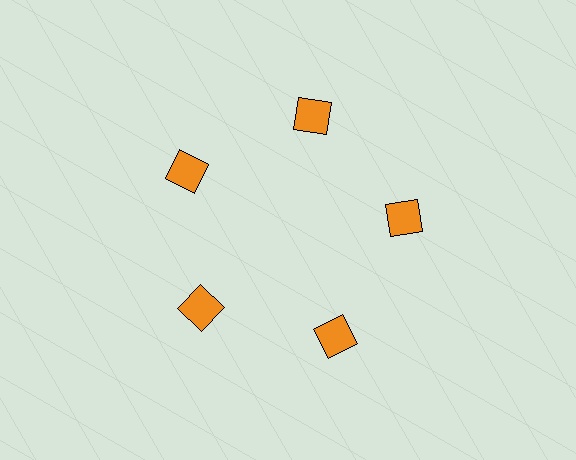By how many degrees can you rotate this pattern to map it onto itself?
The pattern maps onto itself every 72 degrees of rotation.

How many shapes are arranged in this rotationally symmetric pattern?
There are 5 shapes, arranged in 5 groups of 1.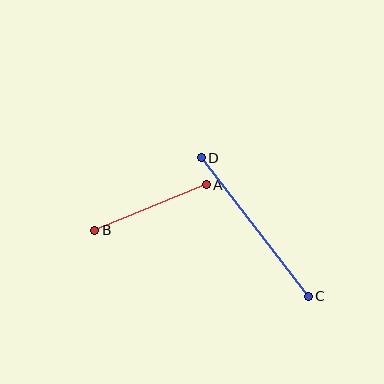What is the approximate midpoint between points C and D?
The midpoint is at approximately (255, 227) pixels.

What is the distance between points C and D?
The distance is approximately 175 pixels.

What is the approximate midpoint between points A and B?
The midpoint is at approximately (151, 208) pixels.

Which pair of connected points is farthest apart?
Points C and D are farthest apart.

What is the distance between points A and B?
The distance is approximately 120 pixels.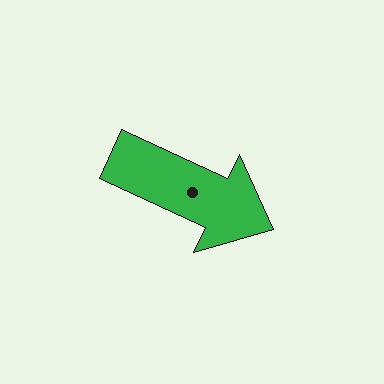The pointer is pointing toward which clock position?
Roughly 4 o'clock.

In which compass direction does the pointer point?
Southeast.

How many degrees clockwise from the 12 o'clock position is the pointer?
Approximately 115 degrees.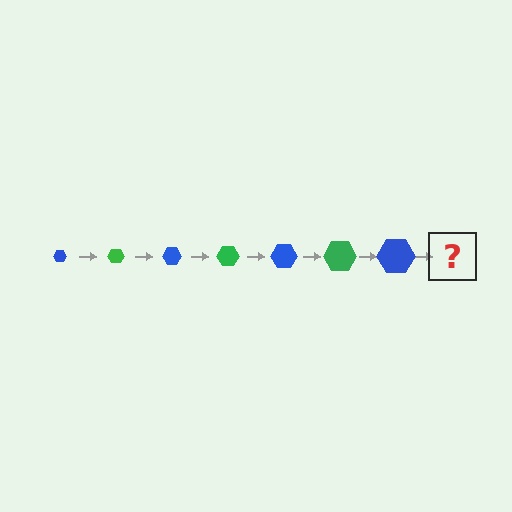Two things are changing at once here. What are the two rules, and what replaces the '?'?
The two rules are that the hexagon grows larger each step and the color cycles through blue and green. The '?' should be a green hexagon, larger than the previous one.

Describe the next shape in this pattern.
It should be a green hexagon, larger than the previous one.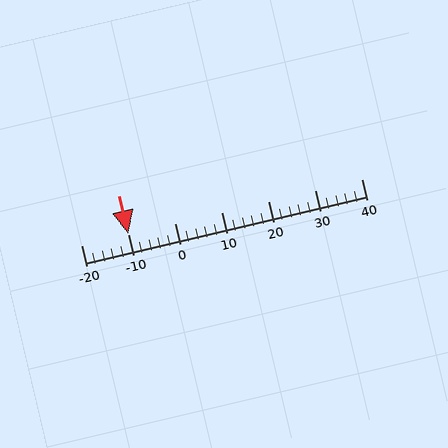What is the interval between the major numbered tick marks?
The major tick marks are spaced 10 units apart.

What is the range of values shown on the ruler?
The ruler shows values from -20 to 40.